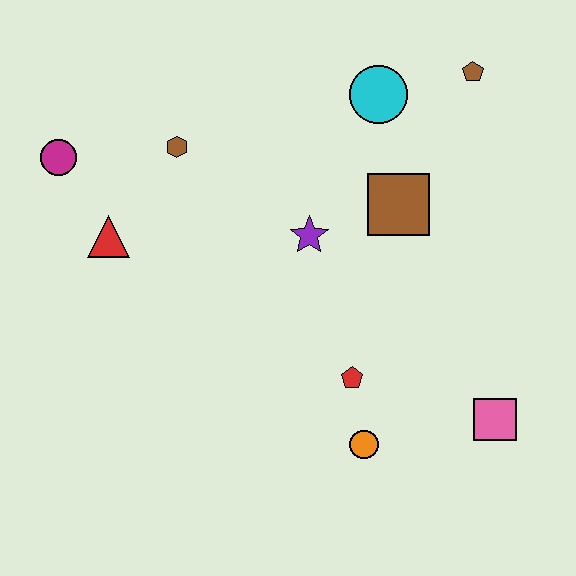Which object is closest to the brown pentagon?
The cyan circle is closest to the brown pentagon.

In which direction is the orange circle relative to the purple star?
The orange circle is below the purple star.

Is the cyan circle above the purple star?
Yes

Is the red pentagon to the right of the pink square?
No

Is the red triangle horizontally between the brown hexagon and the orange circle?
No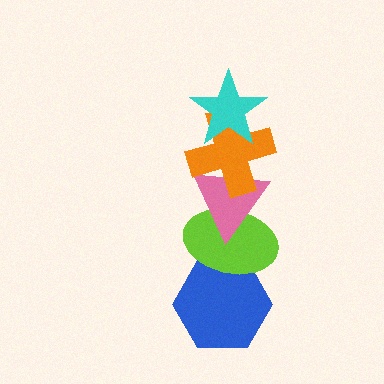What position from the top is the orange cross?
The orange cross is 2nd from the top.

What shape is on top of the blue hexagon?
The lime ellipse is on top of the blue hexagon.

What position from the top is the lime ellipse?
The lime ellipse is 4th from the top.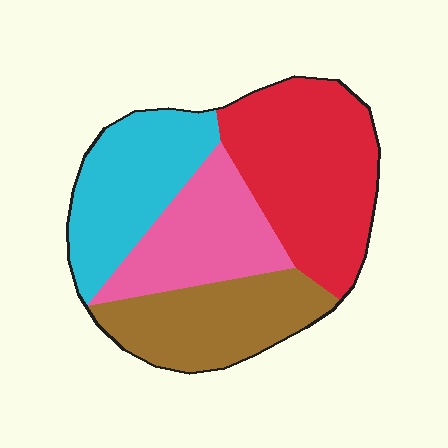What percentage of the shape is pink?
Pink takes up about one fifth (1/5) of the shape.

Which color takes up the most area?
Red, at roughly 35%.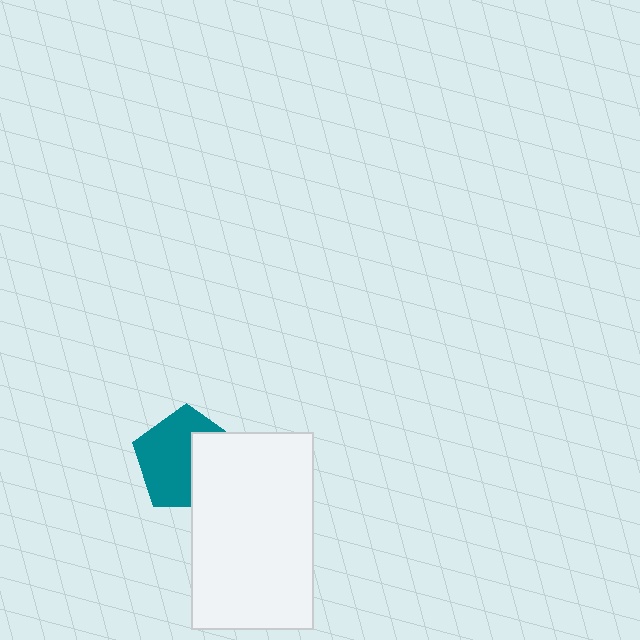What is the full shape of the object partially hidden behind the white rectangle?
The partially hidden object is a teal pentagon.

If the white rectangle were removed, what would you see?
You would see the complete teal pentagon.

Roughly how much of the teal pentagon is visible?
About half of it is visible (roughly 61%).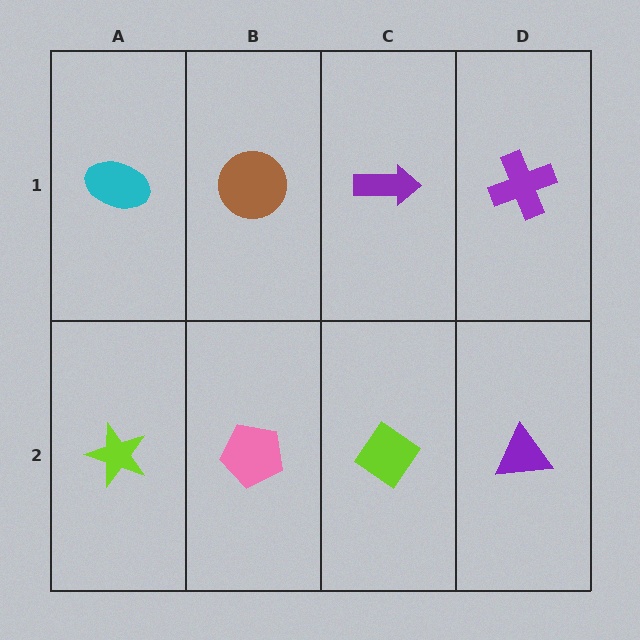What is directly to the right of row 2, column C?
A purple triangle.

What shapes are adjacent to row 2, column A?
A cyan ellipse (row 1, column A), a pink pentagon (row 2, column B).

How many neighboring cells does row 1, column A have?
2.